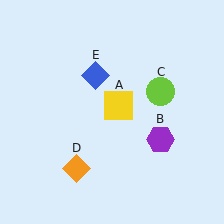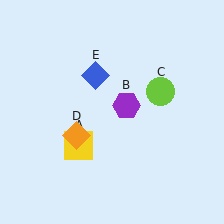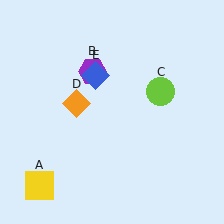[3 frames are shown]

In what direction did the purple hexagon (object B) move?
The purple hexagon (object B) moved up and to the left.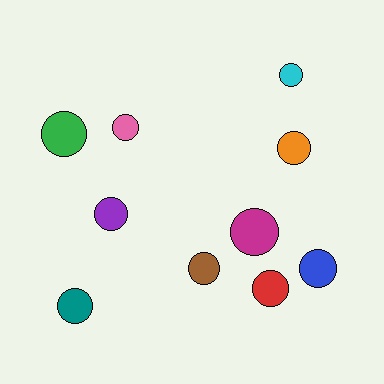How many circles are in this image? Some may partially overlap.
There are 10 circles.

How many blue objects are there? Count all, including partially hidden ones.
There is 1 blue object.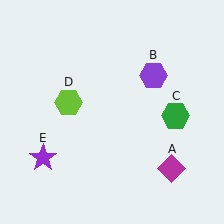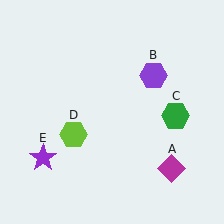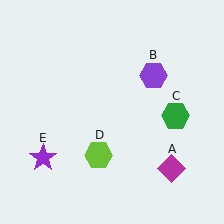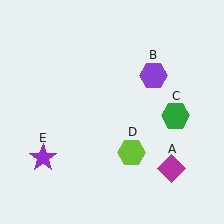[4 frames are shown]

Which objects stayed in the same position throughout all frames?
Magenta diamond (object A) and purple hexagon (object B) and green hexagon (object C) and purple star (object E) remained stationary.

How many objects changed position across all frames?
1 object changed position: lime hexagon (object D).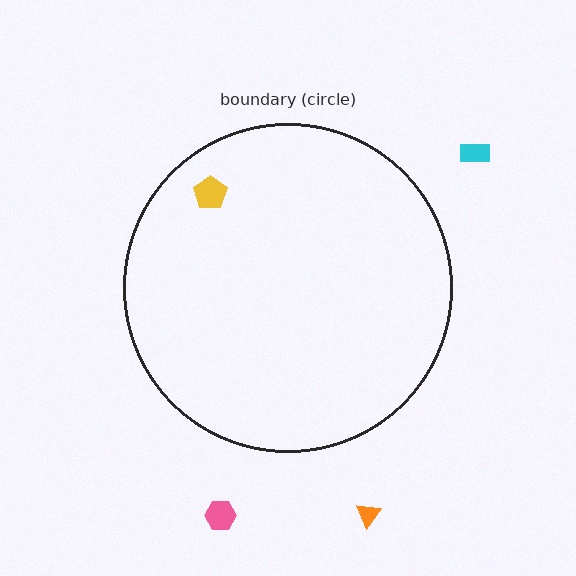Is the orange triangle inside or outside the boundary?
Outside.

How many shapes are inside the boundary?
1 inside, 3 outside.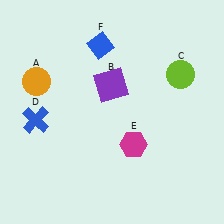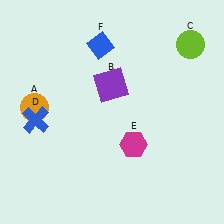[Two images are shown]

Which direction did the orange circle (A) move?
The orange circle (A) moved down.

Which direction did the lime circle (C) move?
The lime circle (C) moved up.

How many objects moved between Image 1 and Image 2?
2 objects moved between the two images.